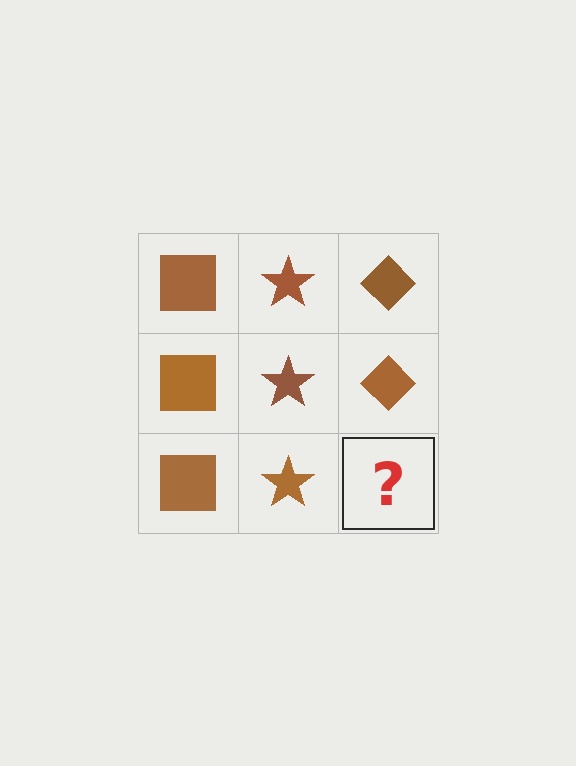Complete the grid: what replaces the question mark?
The question mark should be replaced with a brown diamond.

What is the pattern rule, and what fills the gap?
The rule is that each column has a consistent shape. The gap should be filled with a brown diamond.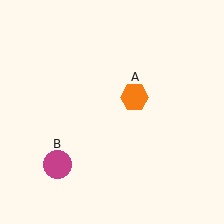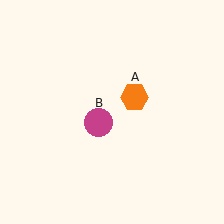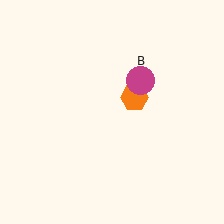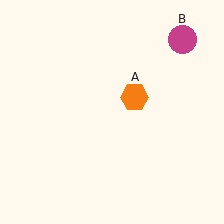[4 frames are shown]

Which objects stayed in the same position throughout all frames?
Orange hexagon (object A) remained stationary.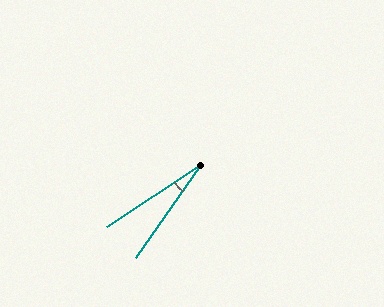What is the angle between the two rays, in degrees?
Approximately 22 degrees.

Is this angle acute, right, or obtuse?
It is acute.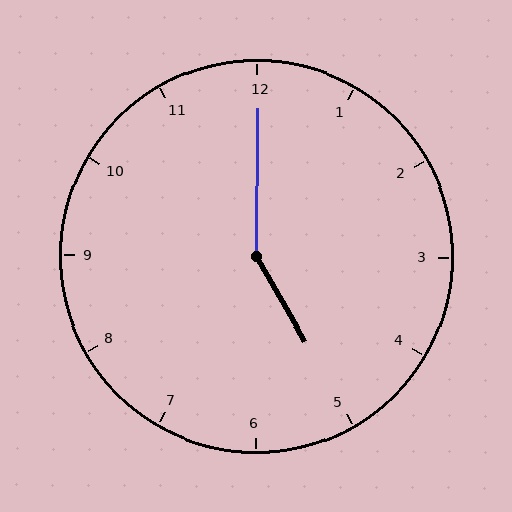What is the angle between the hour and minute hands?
Approximately 150 degrees.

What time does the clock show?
5:00.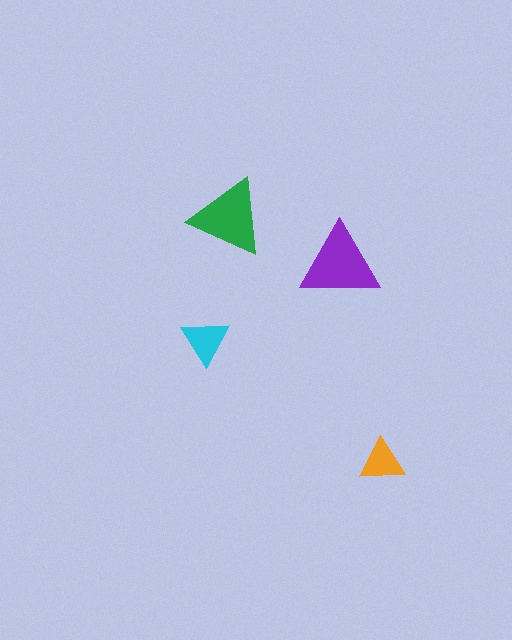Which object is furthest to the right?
The orange triangle is rightmost.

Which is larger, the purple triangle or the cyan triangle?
The purple one.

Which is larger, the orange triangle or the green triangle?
The green one.